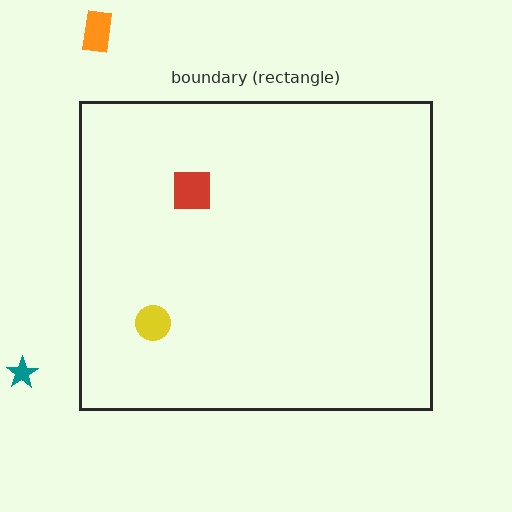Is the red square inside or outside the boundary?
Inside.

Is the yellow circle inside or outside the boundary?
Inside.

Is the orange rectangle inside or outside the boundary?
Outside.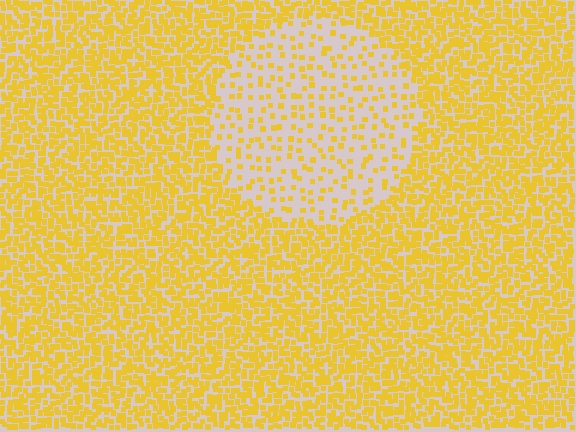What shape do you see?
I see a circle.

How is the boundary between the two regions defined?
The boundary is defined by a change in element density (approximately 2.9x ratio). All elements are the same color, size, and shape.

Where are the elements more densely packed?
The elements are more densely packed outside the circle boundary.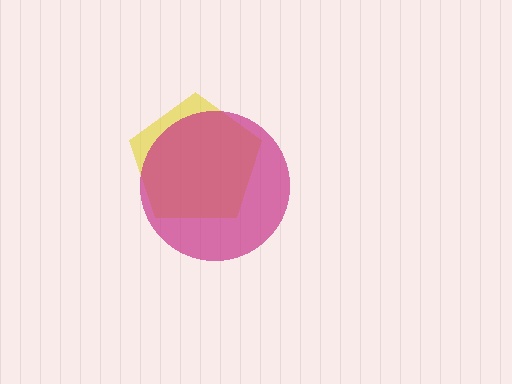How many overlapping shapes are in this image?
There are 2 overlapping shapes in the image.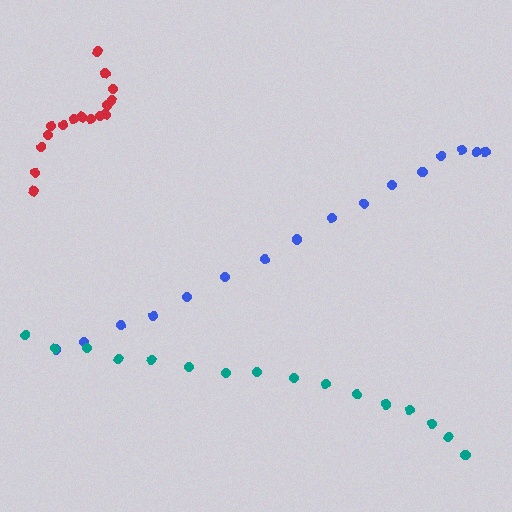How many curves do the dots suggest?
There are 3 distinct paths.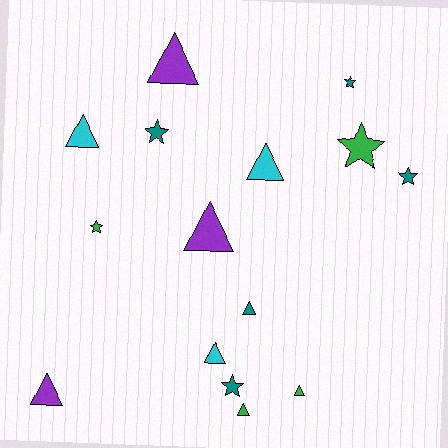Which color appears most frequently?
Teal, with 5 objects.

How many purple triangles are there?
There are 3 purple triangles.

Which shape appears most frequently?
Triangle, with 9 objects.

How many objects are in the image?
There are 15 objects.